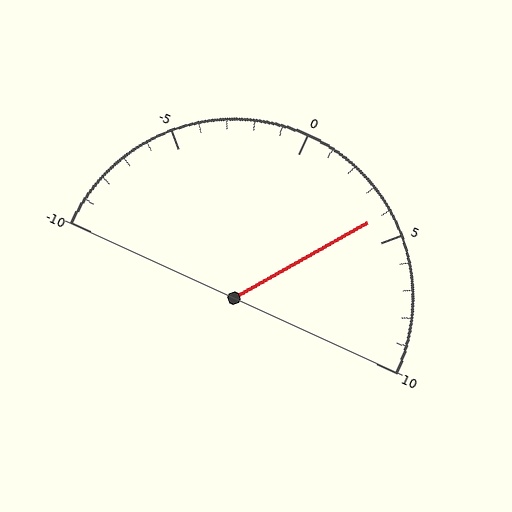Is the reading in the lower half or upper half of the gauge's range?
The reading is in the upper half of the range (-10 to 10).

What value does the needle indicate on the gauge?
The needle indicates approximately 4.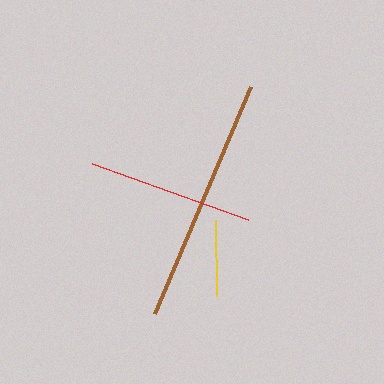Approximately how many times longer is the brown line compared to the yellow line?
The brown line is approximately 3.2 times the length of the yellow line.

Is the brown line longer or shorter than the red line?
The brown line is longer than the red line.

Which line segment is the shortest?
The yellow line is the shortest at approximately 77 pixels.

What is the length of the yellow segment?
The yellow segment is approximately 77 pixels long.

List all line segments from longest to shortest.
From longest to shortest: brown, red, yellow.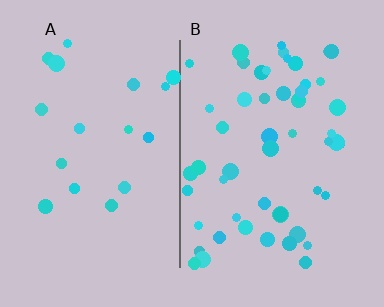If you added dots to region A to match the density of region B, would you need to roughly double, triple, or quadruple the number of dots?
Approximately triple.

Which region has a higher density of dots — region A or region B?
B (the right).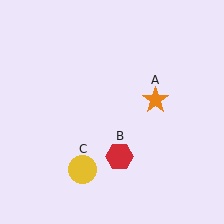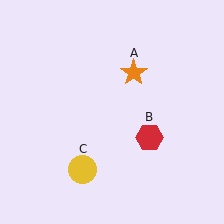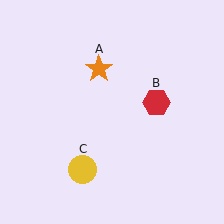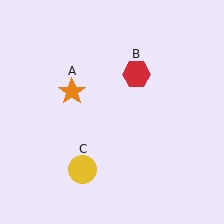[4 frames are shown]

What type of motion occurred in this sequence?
The orange star (object A), red hexagon (object B) rotated counterclockwise around the center of the scene.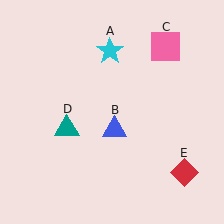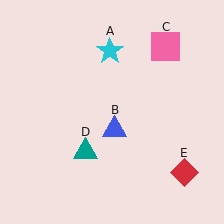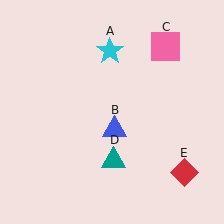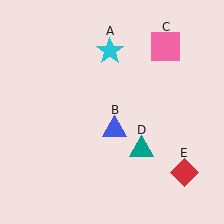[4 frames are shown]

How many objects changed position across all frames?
1 object changed position: teal triangle (object D).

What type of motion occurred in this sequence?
The teal triangle (object D) rotated counterclockwise around the center of the scene.